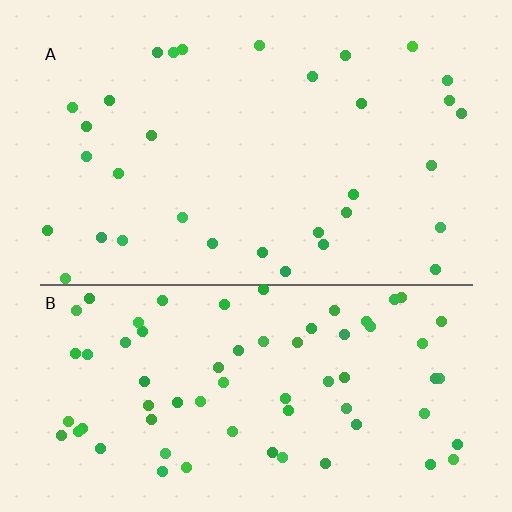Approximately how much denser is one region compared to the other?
Approximately 2.2× — region B over region A.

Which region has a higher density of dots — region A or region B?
B (the bottom).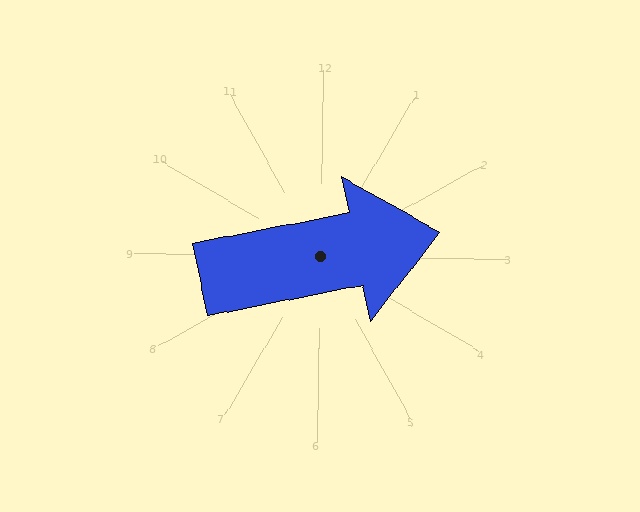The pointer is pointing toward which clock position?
Roughly 3 o'clock.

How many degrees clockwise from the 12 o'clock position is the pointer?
Approximately 78 degrees.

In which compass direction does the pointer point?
East.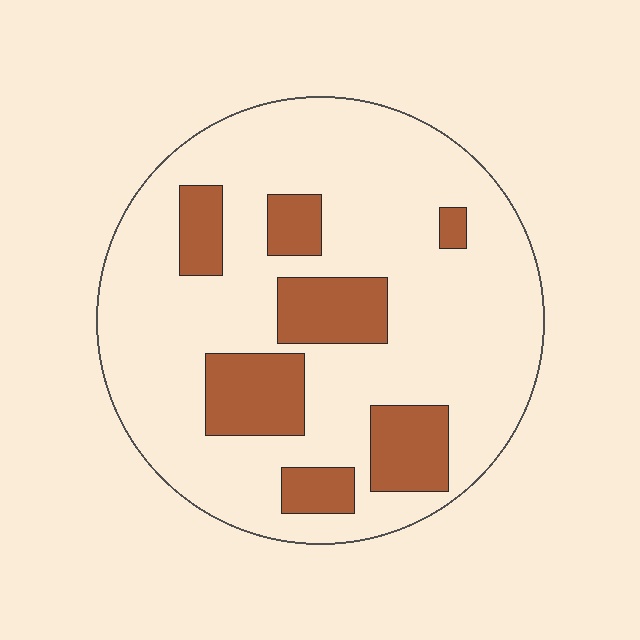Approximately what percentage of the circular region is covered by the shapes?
Approximately 20%.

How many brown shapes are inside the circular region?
7.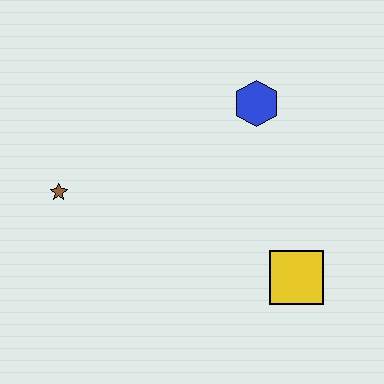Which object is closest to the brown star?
The blue hexagon is closest to the brown star.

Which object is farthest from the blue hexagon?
The brown star is farthest from the blue hexagon.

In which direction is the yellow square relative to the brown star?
The yellow square is to the right of the brown star.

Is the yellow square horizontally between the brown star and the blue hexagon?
No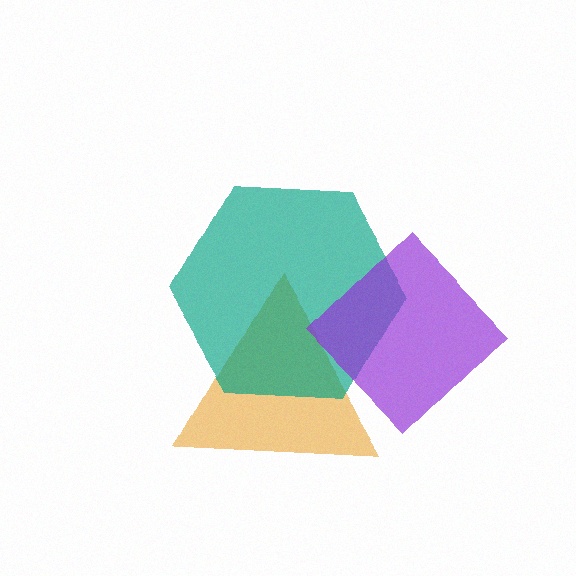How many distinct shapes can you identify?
There are 3 distinct shapes: an orange triangle, a teal hexagon, a purple diamond.